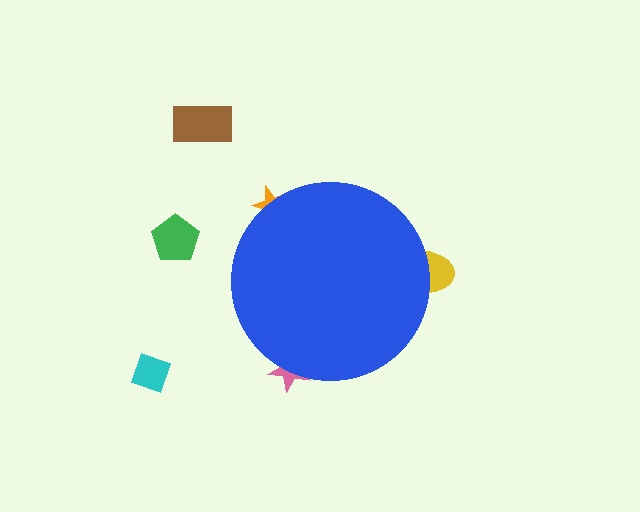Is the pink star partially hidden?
Yes, the pink star is partially hidden behind the blue circle.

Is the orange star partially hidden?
Yes, the orange star is partially hidden behind the blue circle.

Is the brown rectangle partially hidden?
No, the brown rectangle is fully visible.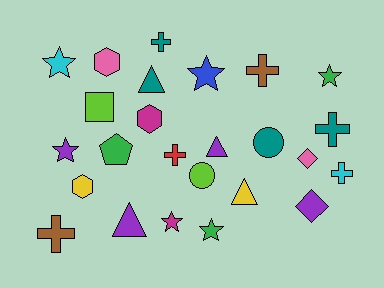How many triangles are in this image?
There are 4 triangles.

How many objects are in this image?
There are 25 objects.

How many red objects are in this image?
There is 1 red object.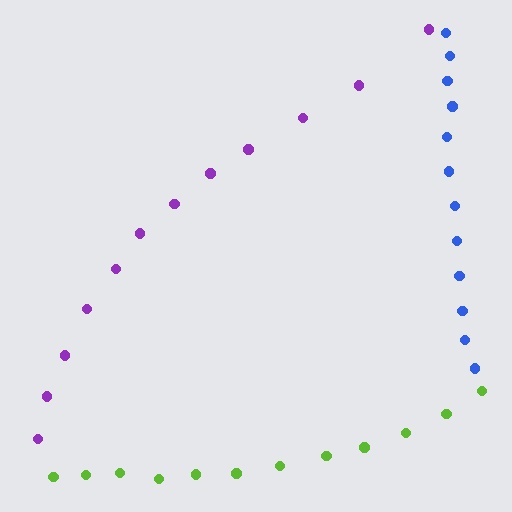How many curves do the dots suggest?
There are 3 distinct paths.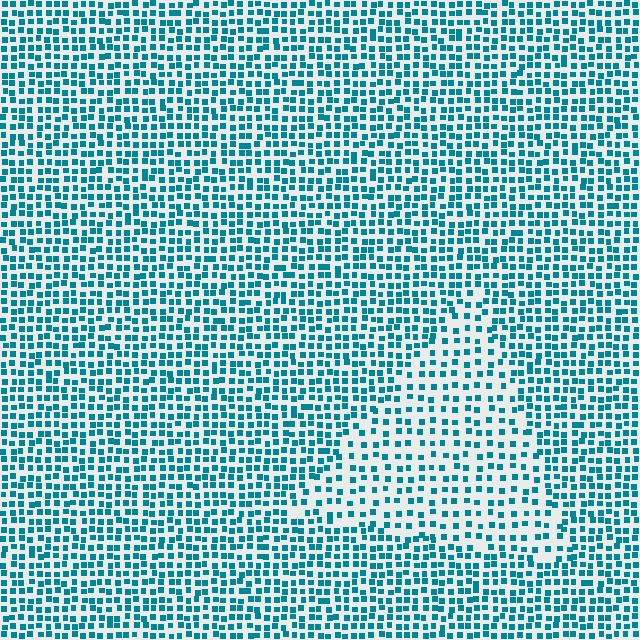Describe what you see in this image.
The image contains small teal elements arranged at two different densities. A triangle-shaped region is visible where the elements are less densely packed than the surrounding area.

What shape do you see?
I see a triangle.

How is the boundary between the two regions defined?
The boundary is defined by a change in element density (approximately 1.7x ratio). All elements are the same color, size, and shape.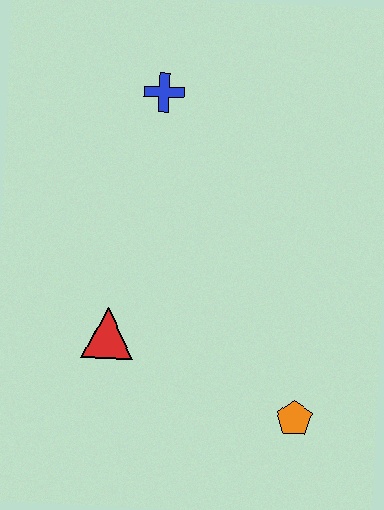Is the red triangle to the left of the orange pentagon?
Yes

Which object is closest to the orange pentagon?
The red triangle is closest to the orange pentagon.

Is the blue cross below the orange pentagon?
No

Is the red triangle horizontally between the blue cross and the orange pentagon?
No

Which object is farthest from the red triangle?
The blue cross is farthest from the red triangle.